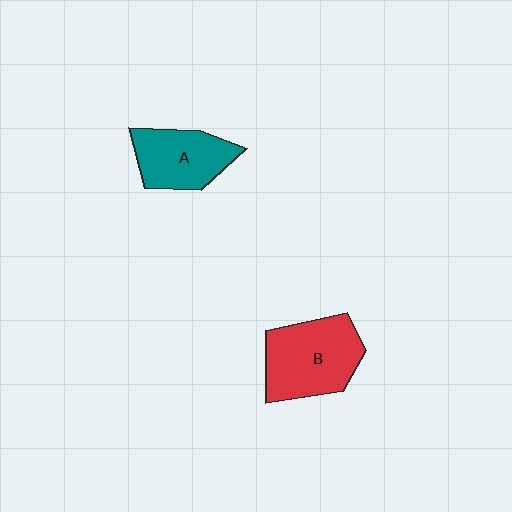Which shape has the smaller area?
Shape A (teal).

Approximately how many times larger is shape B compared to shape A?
Approximately 1.3 times.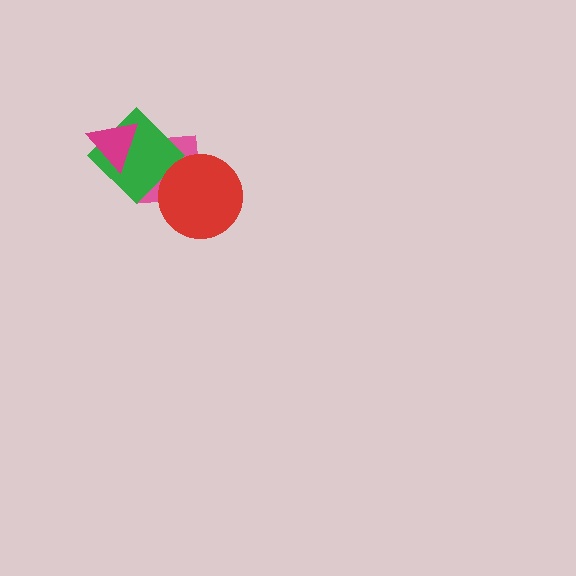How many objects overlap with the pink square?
3 objects overlap with the pink square.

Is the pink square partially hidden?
Yes, it is partially covered by another shape.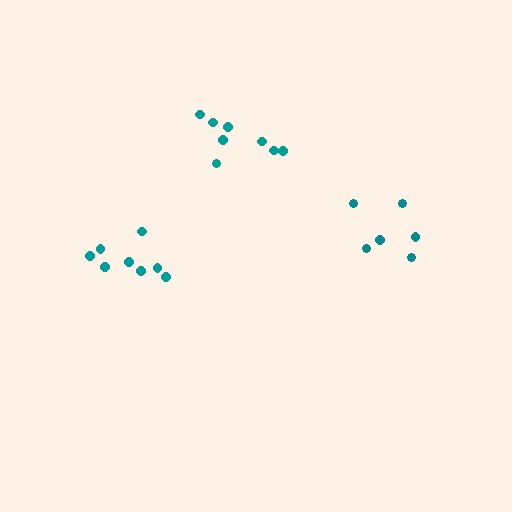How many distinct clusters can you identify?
There are 3 distinct clusters.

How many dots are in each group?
Group 1: 8 dots, Group 2: 8 dots, Group 3: 6 dots (22 total).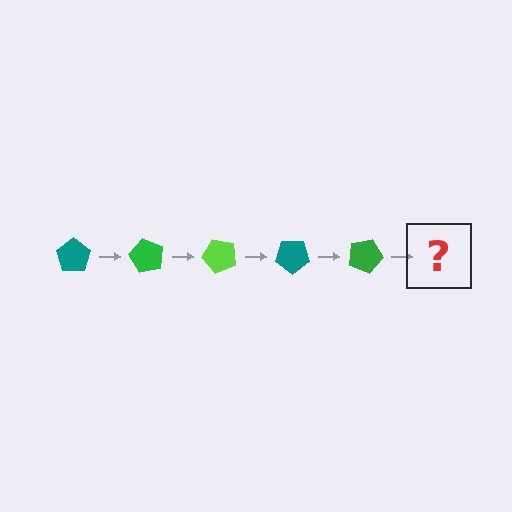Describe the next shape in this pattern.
It should be a lime pentagon, rotated 300 degrees from the start.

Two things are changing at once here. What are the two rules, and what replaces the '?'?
The two rules are that it rotates 60 degrees each step and the color cycles through teal, green, and lime. The '?' should be a lime pentagon, rotated 300 degrees from the start.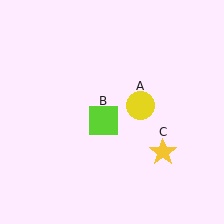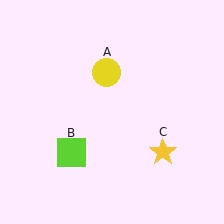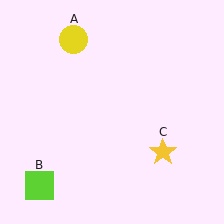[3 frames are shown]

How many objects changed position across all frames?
2 objects changed position: yellow circle (object A), lime square (object B).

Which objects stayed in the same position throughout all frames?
Yellow star (object C) remained stationary.